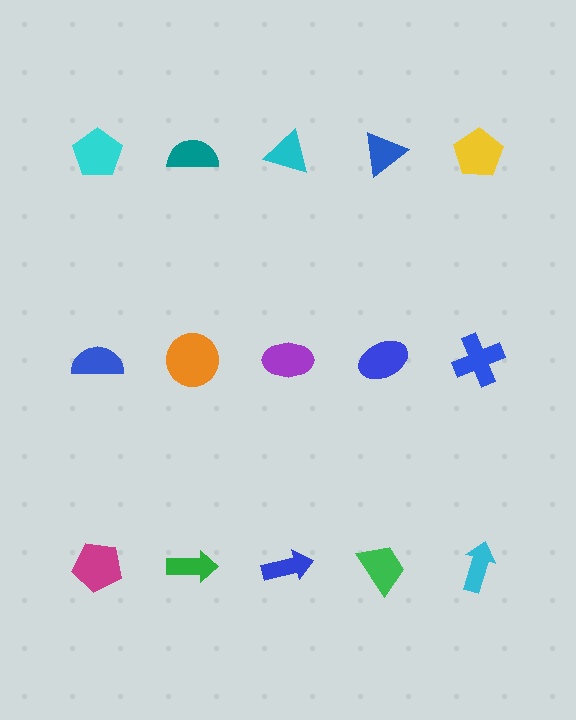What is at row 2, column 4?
A blue ellipse.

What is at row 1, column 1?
A cyan pentagon.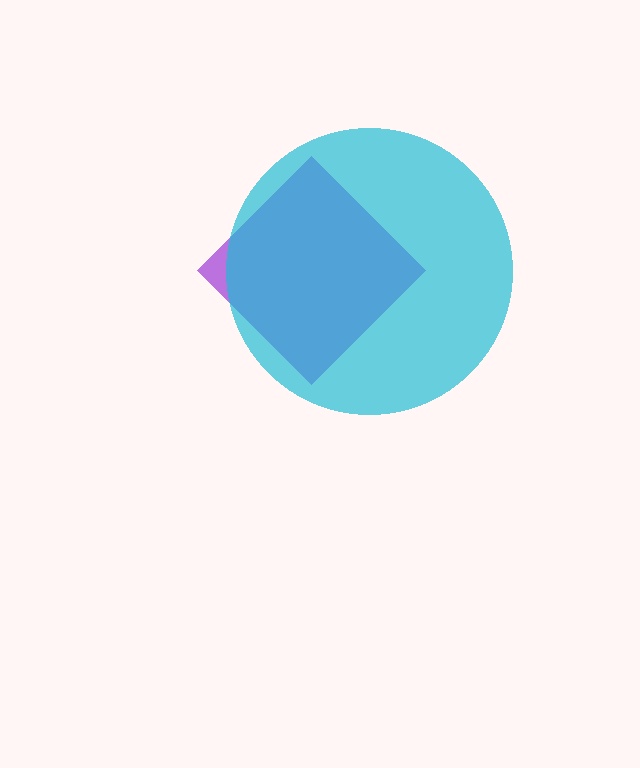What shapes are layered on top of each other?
The layered shapes are: a purple diamond, a cyan circle.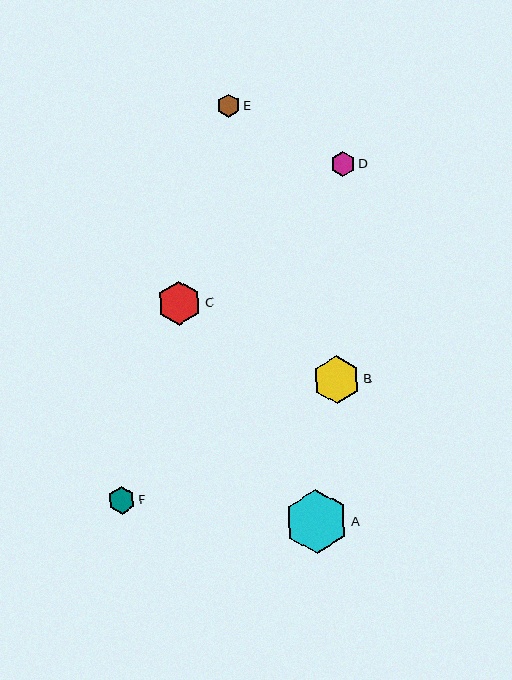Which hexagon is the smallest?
Hexagon E is the smallest with a size of approximately 23 pixels.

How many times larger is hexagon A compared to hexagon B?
Hexagon A is approximately 1.4 times the size of hexagon B.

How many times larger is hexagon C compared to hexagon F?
Hexagon C is approximately 1.6 times the size of hexagon F.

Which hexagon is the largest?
Hexagon A is the largest with a size of approximately 64 pixels.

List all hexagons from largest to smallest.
From largest to smallest: A, B, C, F, D, E.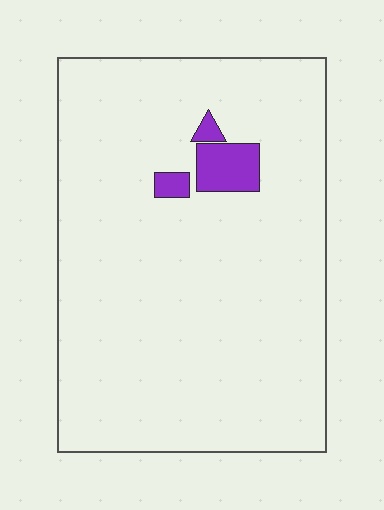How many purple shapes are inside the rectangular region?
3.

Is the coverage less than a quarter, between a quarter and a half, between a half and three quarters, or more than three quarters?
Less than a quarter.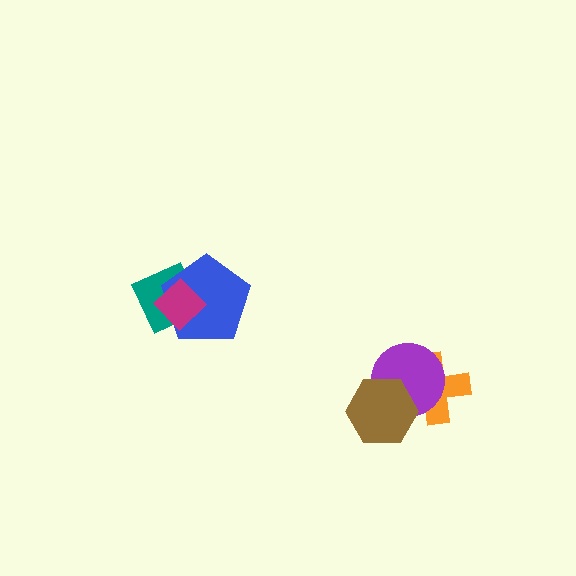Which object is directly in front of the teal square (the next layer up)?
The blue pentagon is directly in front of the teal square.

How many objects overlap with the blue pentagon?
2 objects overlap with the blue pentagon.